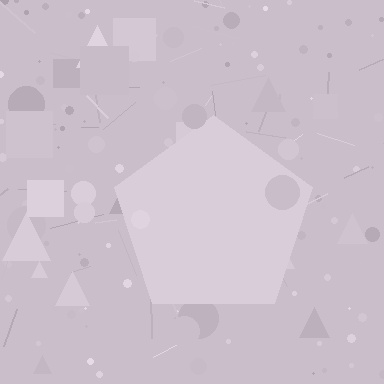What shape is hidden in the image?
A pentagon is hidden in the image.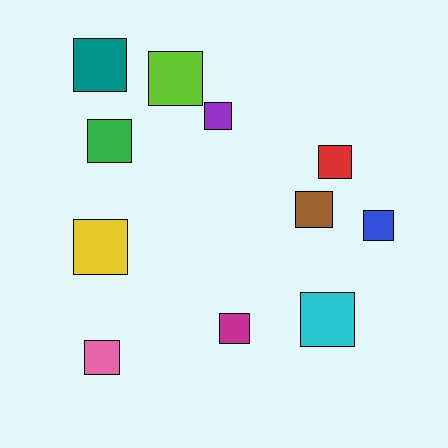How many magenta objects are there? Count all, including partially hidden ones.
There is 1 magenta object.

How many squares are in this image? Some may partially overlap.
There are 11 squares.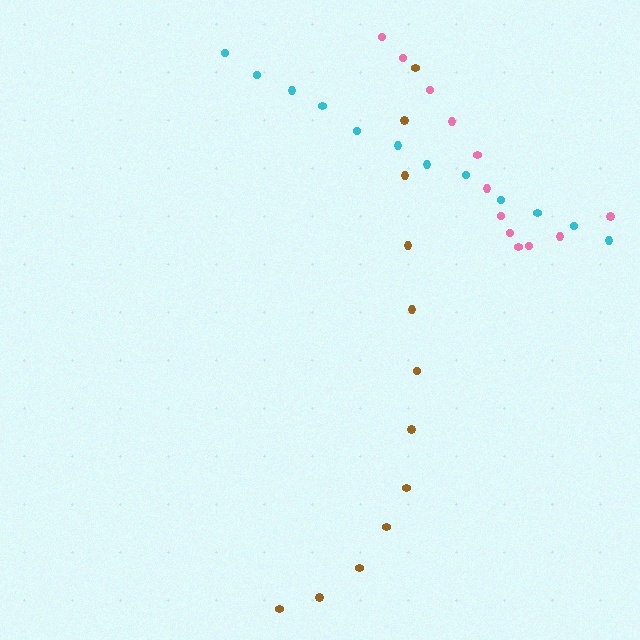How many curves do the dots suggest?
There are 3 distinct paths.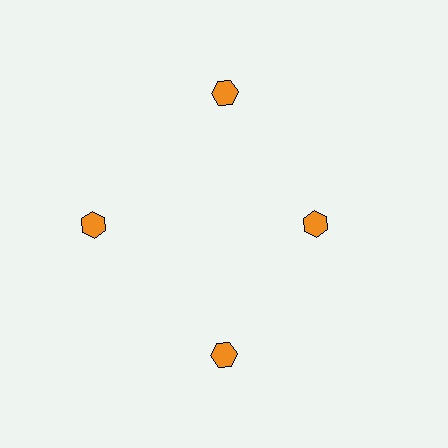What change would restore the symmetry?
The symmetry would be restored by moving it outward, back onto the ring so that all 4 hexagons sit at equal angles and equal distance from the center.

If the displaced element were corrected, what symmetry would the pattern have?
It would have 4-fold rotational symmetry — the pattern would map onto itself every 90 degrees.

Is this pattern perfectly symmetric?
No. The 4 orange hexagons are arranged in a ring, but one element near the 3 o'clock position is pulled inward toward the center, breaking the 4-fold rotational symmetry.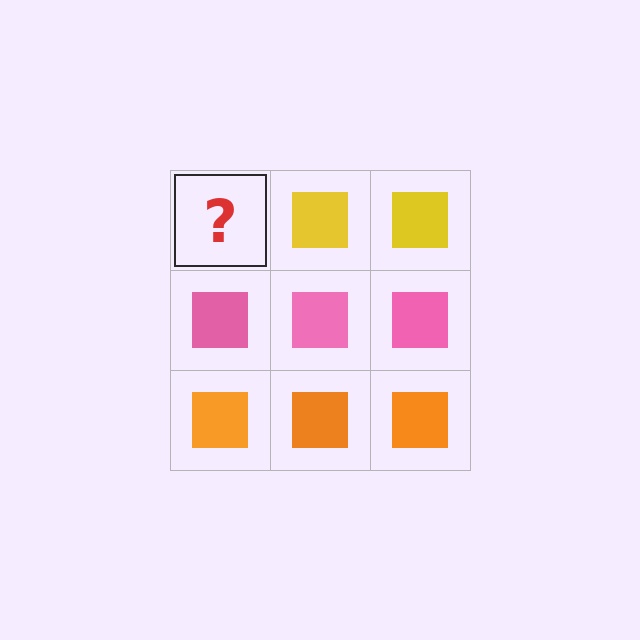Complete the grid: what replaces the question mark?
The question mark should be replaced with a yellow square.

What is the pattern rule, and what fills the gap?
The rule is that each row has a consistent color. The gap should be filled with a yellow square.